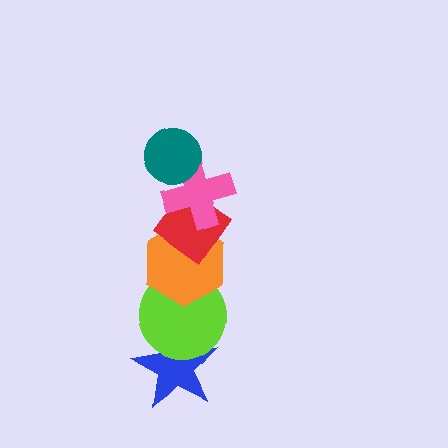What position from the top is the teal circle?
The teal circle is 1st from the top.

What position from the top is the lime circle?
The lime circle is 5th from the top.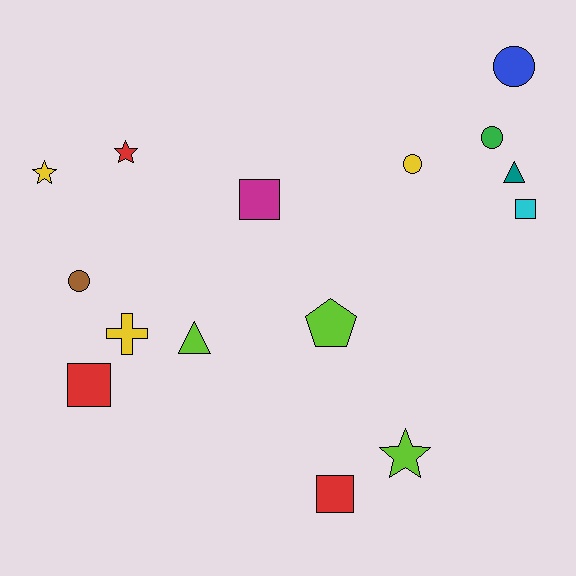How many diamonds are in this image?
There are no diamonds.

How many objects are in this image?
There are 15 objects.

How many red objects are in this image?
There are 3 red objects.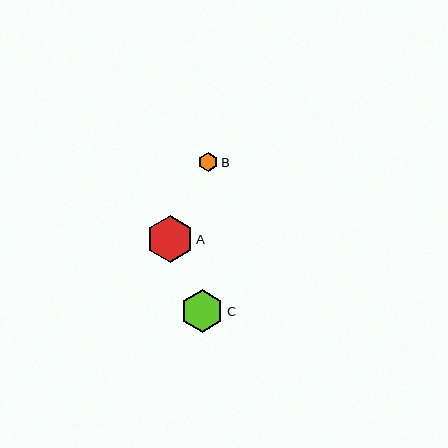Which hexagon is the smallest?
Hexagon B is the smallest with a size of approximately 19 pixels.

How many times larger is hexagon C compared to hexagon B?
Hexagon C is approximately 2.2 times the size of hexagon B.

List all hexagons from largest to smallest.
From largest to smallest: A, C, B.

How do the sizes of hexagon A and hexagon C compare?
Hexagon A and hexagon C are approximately the same size.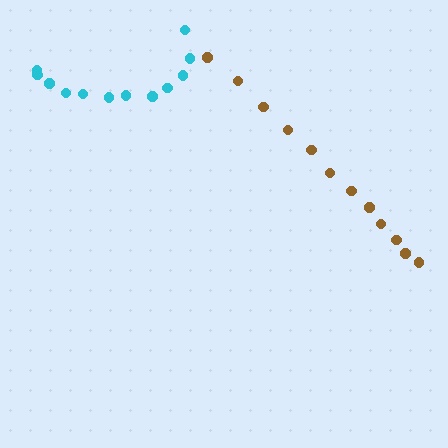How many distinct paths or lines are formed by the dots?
There are 2 distinct paths.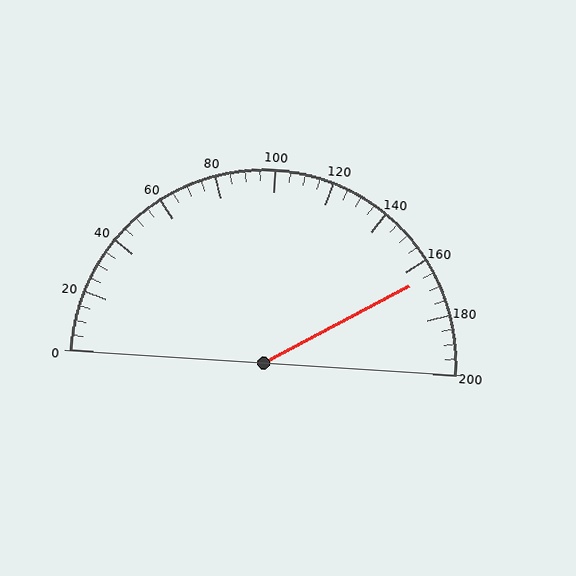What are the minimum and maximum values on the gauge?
The gauge ranges from 0 to 200.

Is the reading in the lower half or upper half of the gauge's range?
The reading is in the upper half of the range (0 to 200).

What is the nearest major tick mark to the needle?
The nearest major tick mark is 160.